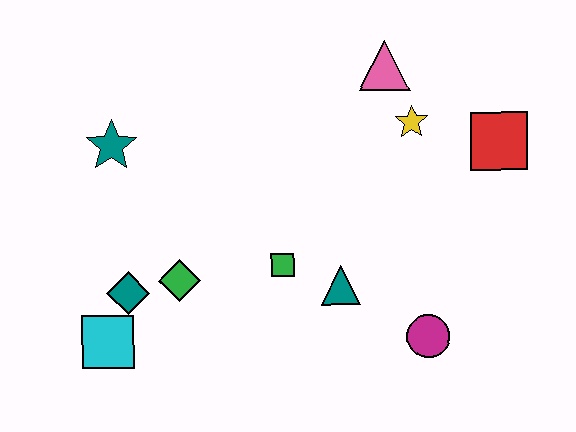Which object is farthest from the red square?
The cyan square is farthest from the red square.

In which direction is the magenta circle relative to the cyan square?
The magenta circle is to the right of the cyan square.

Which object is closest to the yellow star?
The pink triangle is closest to the yellow star.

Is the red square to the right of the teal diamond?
Yes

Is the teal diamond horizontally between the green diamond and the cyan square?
Yes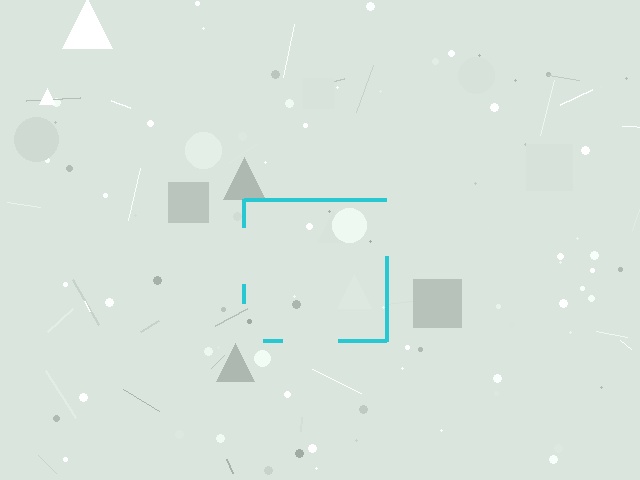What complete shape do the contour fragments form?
The contour fragments form a square.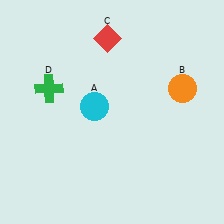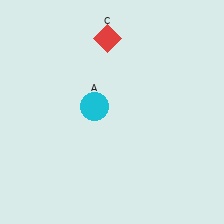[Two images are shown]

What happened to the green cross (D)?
The green cross (D) was removed in Image 2. It was in the top-left area of Image 1.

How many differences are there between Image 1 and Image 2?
There are 2 differences between the two images.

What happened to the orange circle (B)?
The orange circle (B) was removed in Image 2. It was in the top-right area of Image 1.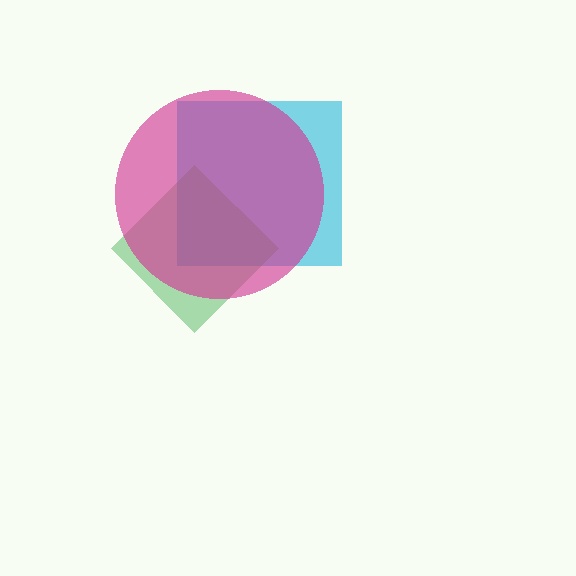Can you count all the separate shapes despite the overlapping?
Yes, there are 3 separate shapes.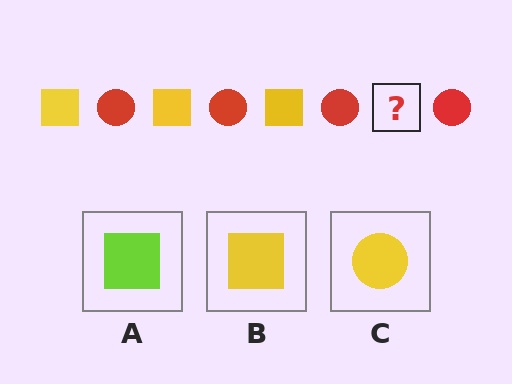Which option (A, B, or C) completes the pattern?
B.